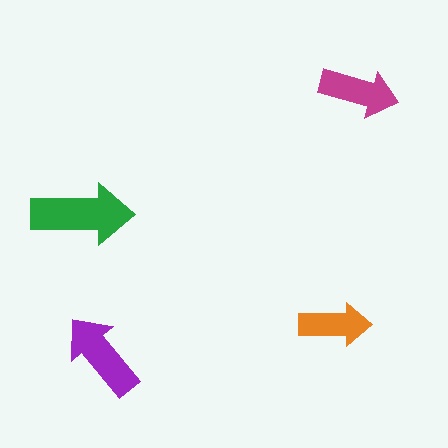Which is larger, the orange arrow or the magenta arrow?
The magenta one.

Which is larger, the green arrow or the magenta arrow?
The green one.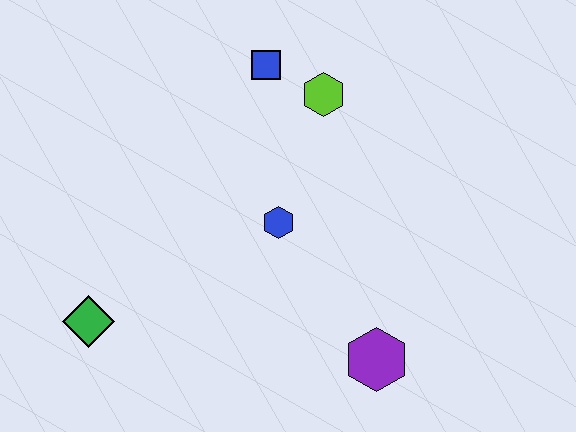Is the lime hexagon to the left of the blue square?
No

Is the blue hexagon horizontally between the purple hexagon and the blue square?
Yes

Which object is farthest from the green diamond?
The lime hexagon is farthest from the green diamond.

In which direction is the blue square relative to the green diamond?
The blue square is above the green diamond.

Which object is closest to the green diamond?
The blue hexagon is closest to the green diamond.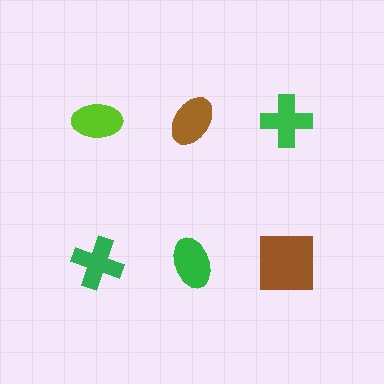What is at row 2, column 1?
A green cross.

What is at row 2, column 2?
A green ellipse.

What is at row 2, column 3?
A brown square.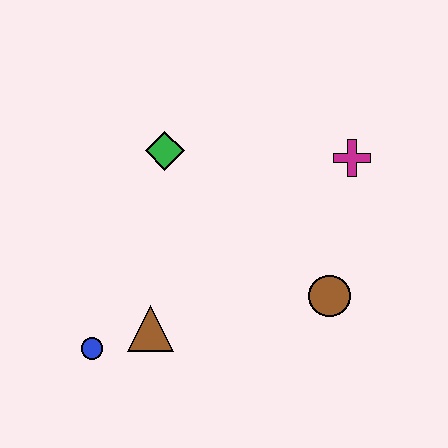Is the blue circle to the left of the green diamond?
Yes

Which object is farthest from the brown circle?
The blue circle is farthest from the brown circle.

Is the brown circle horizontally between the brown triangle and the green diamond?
No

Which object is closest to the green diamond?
The brown triangle is closest to the green diamond.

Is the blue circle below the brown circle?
Yes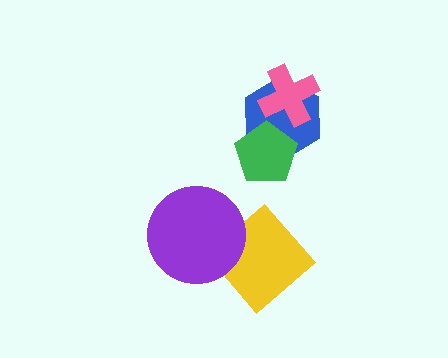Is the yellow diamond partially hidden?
Yes, it is partially covered by another shape.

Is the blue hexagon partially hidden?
Yes, it is partially covered by another shape.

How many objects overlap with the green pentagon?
1 object overlaps with the green pentagon.